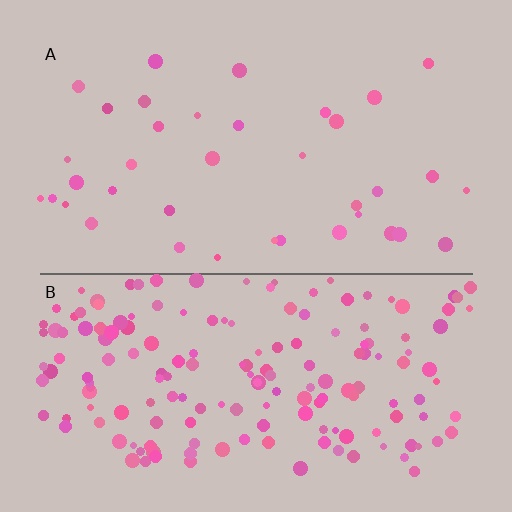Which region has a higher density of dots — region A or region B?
B (the bottom).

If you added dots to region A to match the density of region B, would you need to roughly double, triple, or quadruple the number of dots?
Approximately quadruple.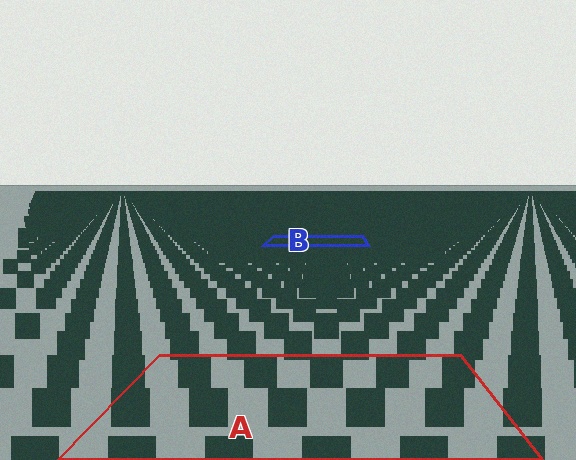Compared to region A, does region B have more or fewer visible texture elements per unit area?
Region B has more texture elements per unit area — they are packed more densely because it is farther away.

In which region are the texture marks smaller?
The texture marks are smaller in region B, because it is farther away.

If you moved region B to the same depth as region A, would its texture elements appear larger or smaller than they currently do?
They would appear larger. At a closer depth, the same texture elements are projected at a bigger on-screen size.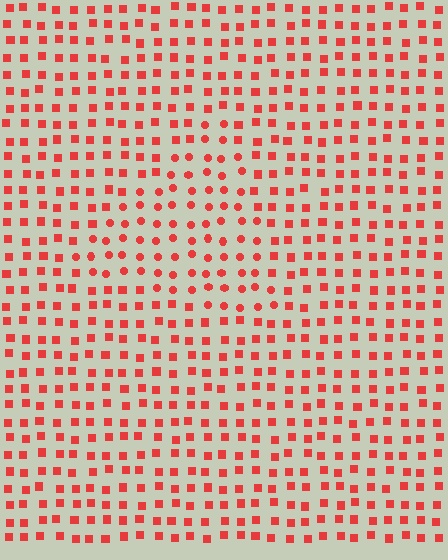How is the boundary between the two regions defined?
The boundary is defined by a change in element shape: circles inside vs. squares outside. All elements share the same color and spacing.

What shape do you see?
I see a triangle.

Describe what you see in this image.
The image is filled with small red elements arranged in a uniform grid. A triangle-shaped region contains circles, while the surrounding area contains squares. The boundary is defined purely by the change in element shape.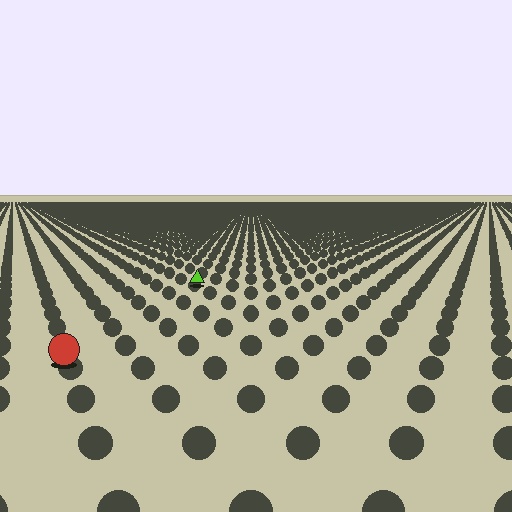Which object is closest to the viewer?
The red circle is closest. The texture marks near it are larger and more spread out.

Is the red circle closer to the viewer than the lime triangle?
Yes. The red circle is closer — you can tell from the texture gradient: the ground texture is coarser near it.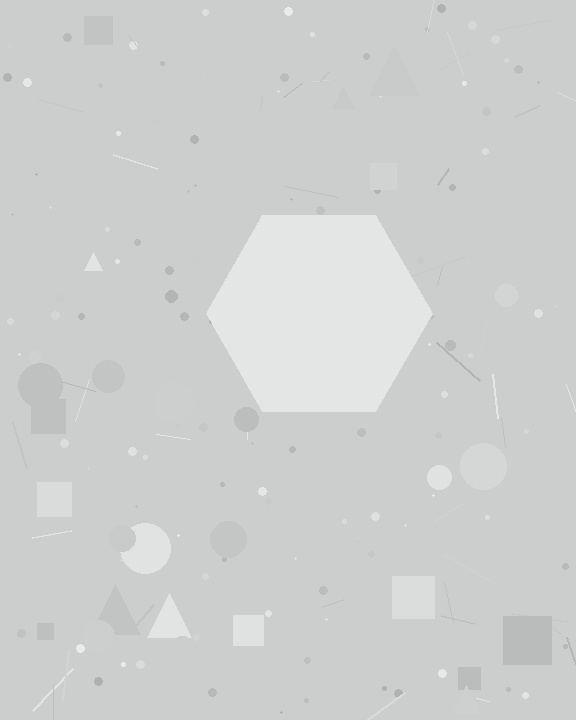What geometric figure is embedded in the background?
A hexagon is embedded in the background.